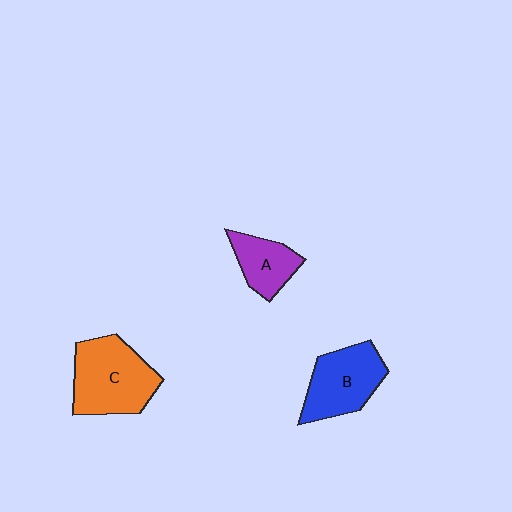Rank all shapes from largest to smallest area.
From largest to smallest: C (orange), B (blue), A (purple).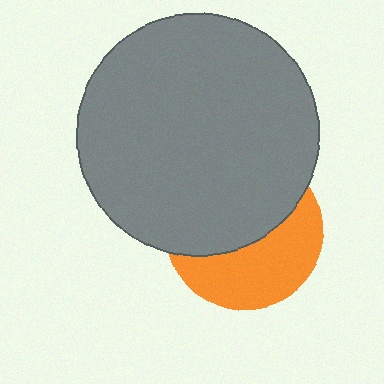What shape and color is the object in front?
The object in front is a gray circle.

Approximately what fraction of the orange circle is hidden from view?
Roughly 55% of the orange circle is hidden behind the gray circle.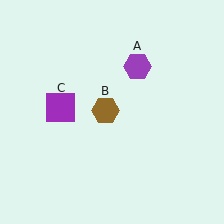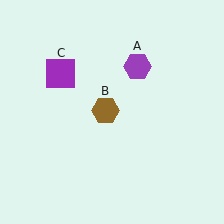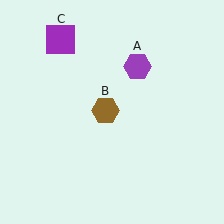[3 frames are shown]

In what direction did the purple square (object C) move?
The purple square (object C) moved up.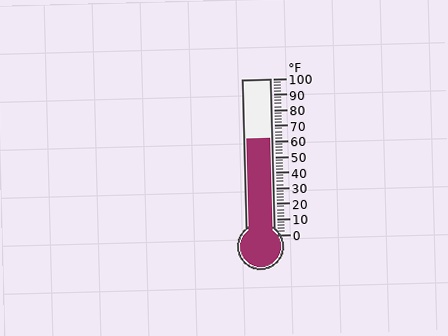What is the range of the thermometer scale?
The thermometer scale ranges from 0°F to 100°F.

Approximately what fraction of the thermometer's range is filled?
The thermometer is filled to approximately 60% of its range.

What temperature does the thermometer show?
The thermometer shows approximately 62°F.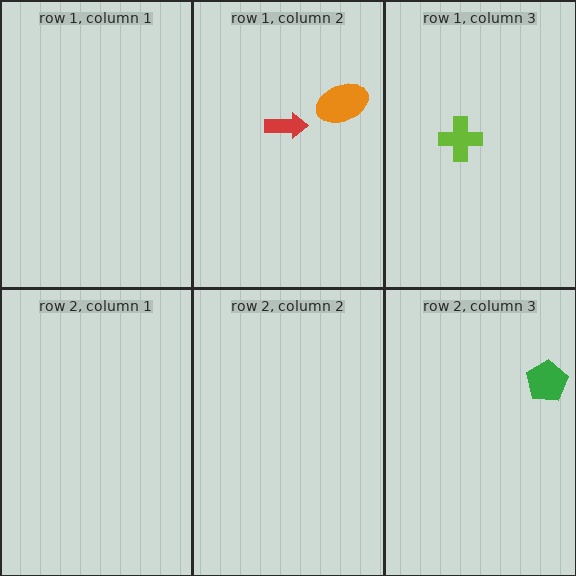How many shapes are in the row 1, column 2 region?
2.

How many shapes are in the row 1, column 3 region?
1.